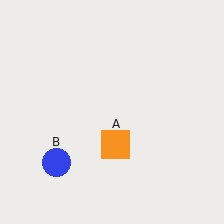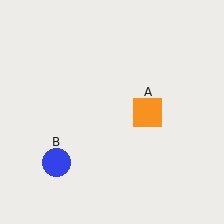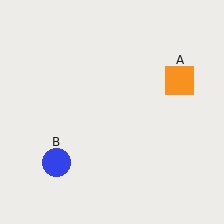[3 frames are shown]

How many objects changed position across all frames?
1 object changed position: orange square (object A).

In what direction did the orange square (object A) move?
The orange square (object A) moved up and to the right.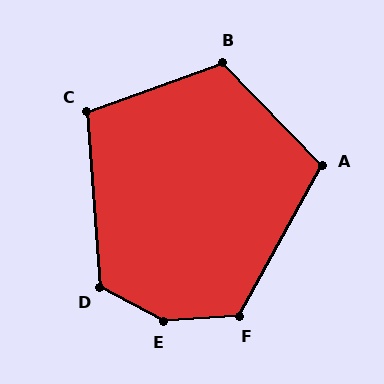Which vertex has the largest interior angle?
E, at approximately 148 degrees.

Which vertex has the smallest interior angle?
C, at approximately 105 degrees.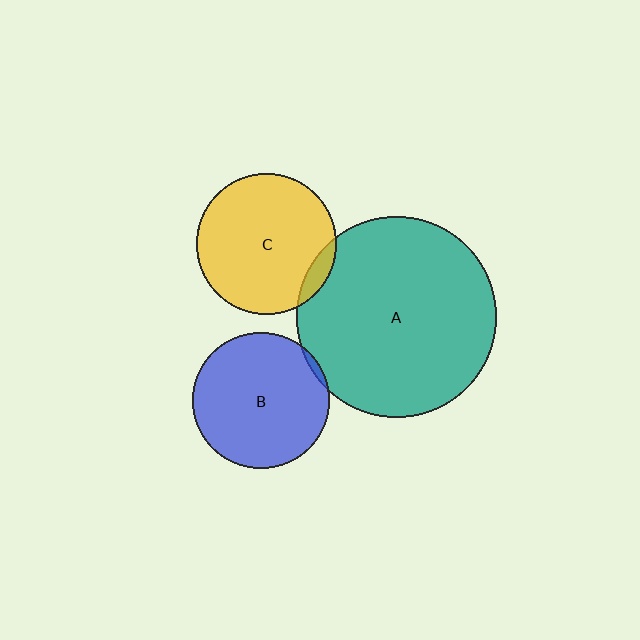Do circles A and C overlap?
Yes.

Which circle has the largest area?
Circle A (teal).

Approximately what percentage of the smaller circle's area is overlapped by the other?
Approximately 10%.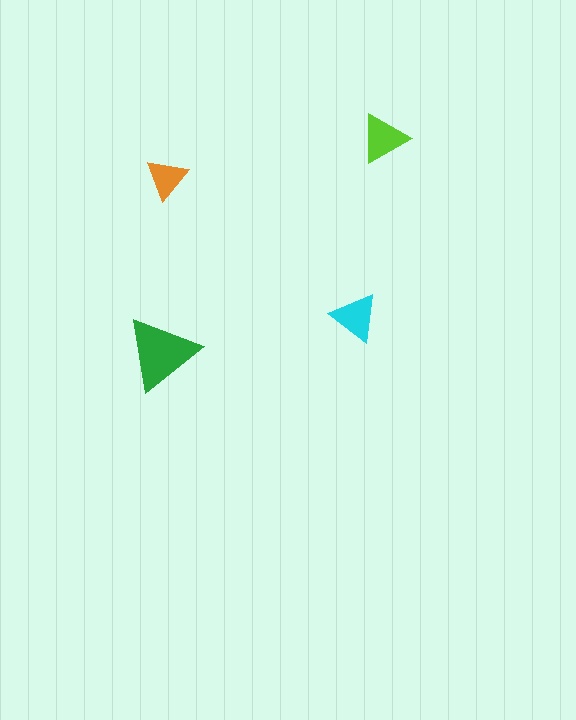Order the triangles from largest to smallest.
the green one, the lime one, the cyan one, the orange one.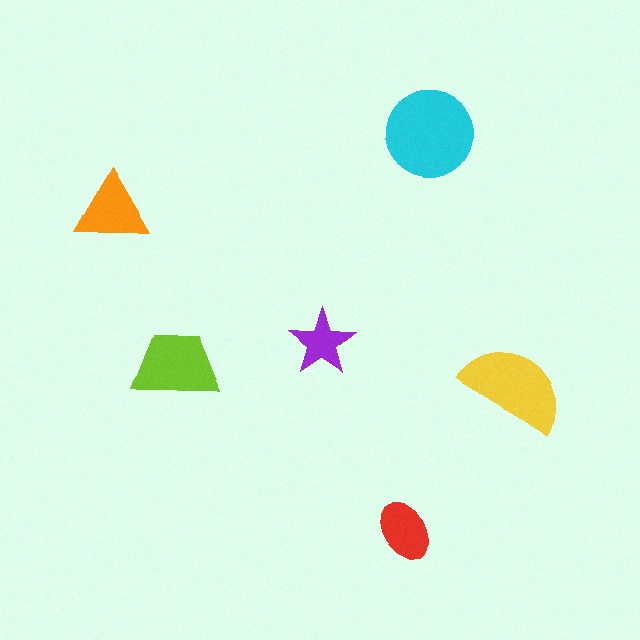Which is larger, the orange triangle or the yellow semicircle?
The yellow semicircle.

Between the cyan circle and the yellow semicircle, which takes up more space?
The cyan circle.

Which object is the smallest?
The purple star.